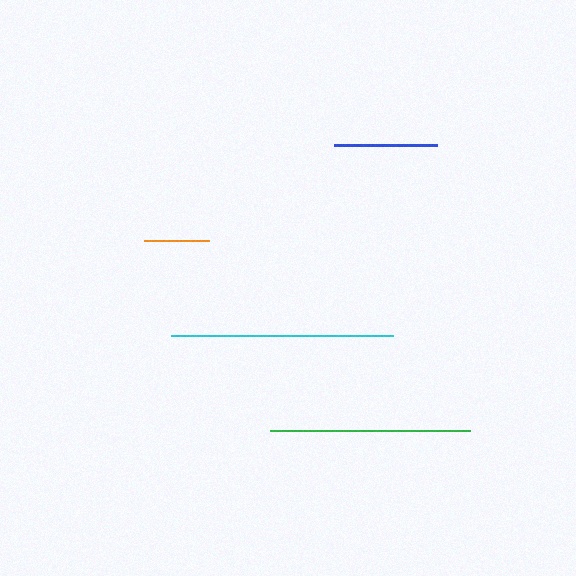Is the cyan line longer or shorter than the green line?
The cyan line is longer than the green line.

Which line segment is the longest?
The cyan line is the longest at approximately 222 pixels.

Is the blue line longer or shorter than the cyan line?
The cyan line is longer than the blue line.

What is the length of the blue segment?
The blue segment is approximately 102 pixels long.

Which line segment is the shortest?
The orange line is the shortest at approximately 65 pixels.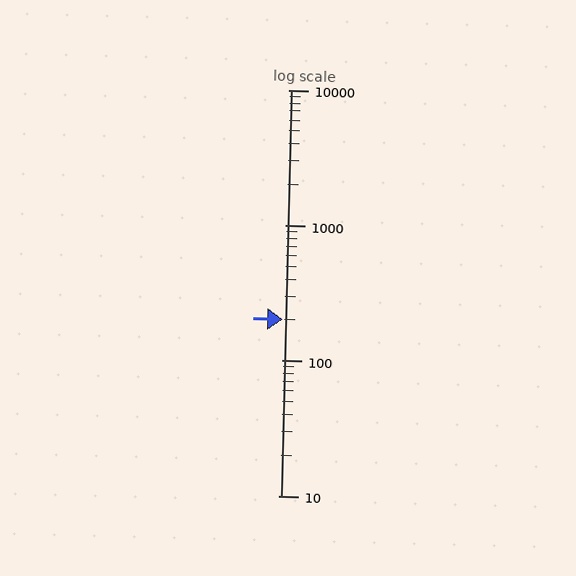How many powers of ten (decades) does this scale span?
The scale spans 3 decades, from 10 to 10000.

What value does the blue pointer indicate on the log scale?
The pointer indicates approximately 200.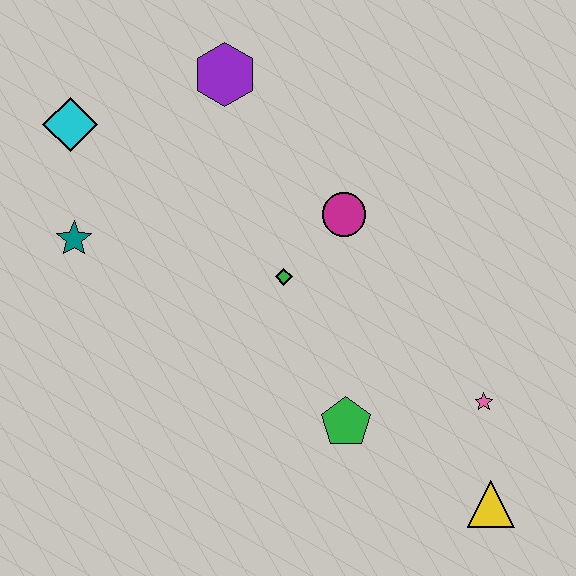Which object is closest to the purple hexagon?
The cyan diamond is closest to the purple hexagon.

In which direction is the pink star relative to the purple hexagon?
The pink star is below the purple hexagon.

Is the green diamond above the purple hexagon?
No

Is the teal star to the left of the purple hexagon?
Yes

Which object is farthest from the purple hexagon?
The yellow triangle is farthest from the purple hexagon.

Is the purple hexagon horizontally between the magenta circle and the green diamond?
No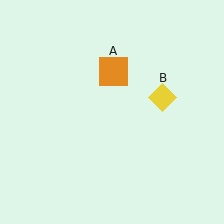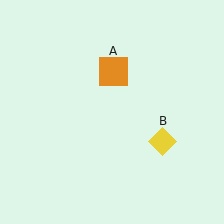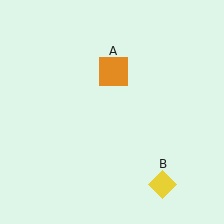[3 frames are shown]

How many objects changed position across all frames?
1 object changed position: yellow diamond (object B).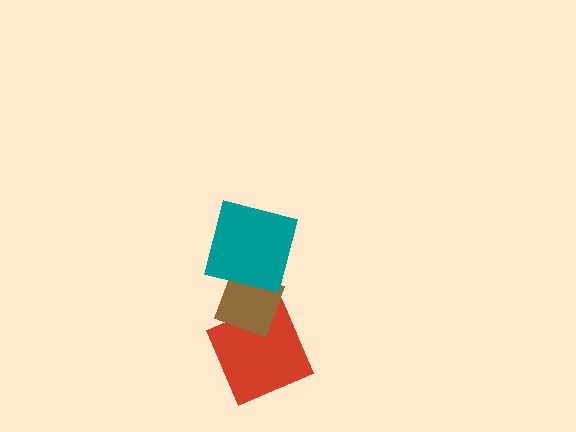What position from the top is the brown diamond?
The brown diamond is 2nd from the top.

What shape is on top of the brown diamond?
The teal square is on top of the brown diamond.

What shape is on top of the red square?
The brown diamond is on top of the red square.